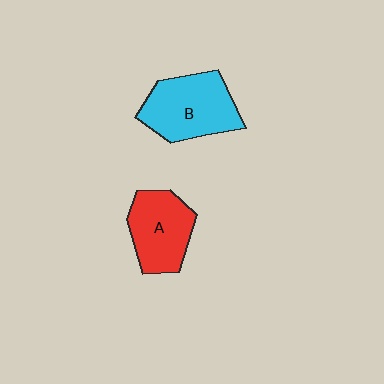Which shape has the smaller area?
Shape A (red).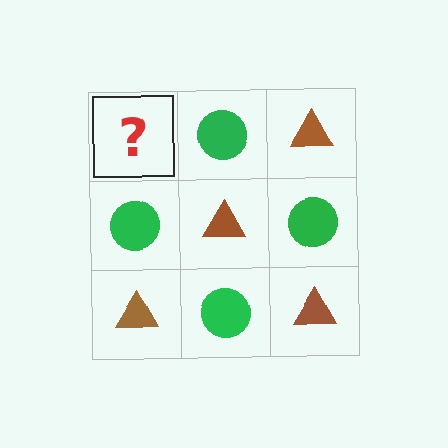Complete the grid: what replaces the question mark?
The question mark should be replaced with a brown triangle.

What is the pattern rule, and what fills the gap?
The rule is that it alternates brown triangle and green circle in a checkerboard pattern. The gap should be filled with a brown triangle.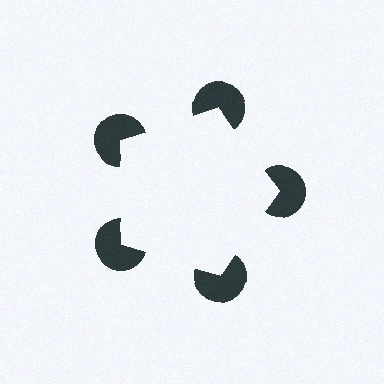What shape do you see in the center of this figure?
An illusory pentagon — its edges are inferred from the aligned wedge cuts in the pac-man discs, not physically drawn.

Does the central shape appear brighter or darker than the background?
It typically appears slightly brighter than the background, even though no actual brightness change is drawn.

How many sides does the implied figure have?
5 sides.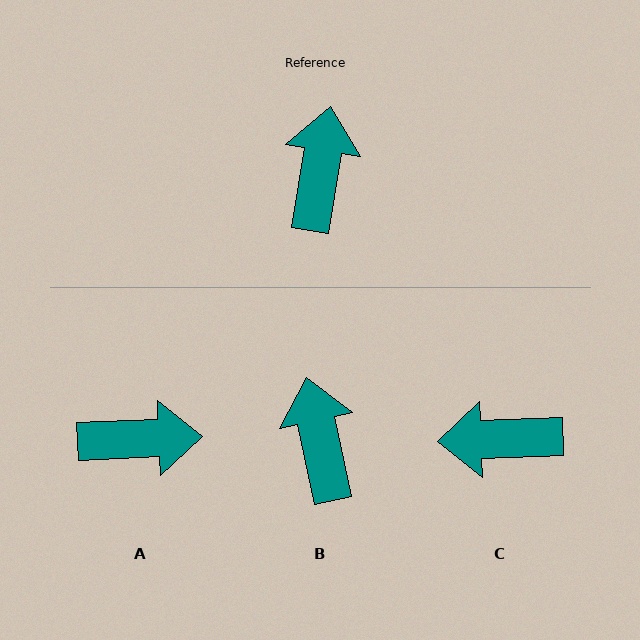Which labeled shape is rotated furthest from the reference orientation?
C, about 102 degrees away.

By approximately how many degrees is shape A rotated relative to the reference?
Approximately 78 degrees clockwise.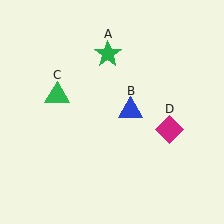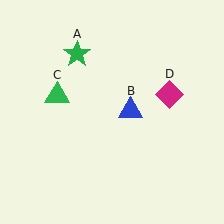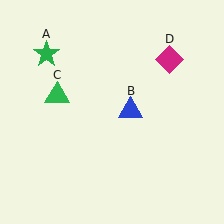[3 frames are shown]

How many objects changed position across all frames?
2 objects changed position: green star (object A), magenta diamond (object D).